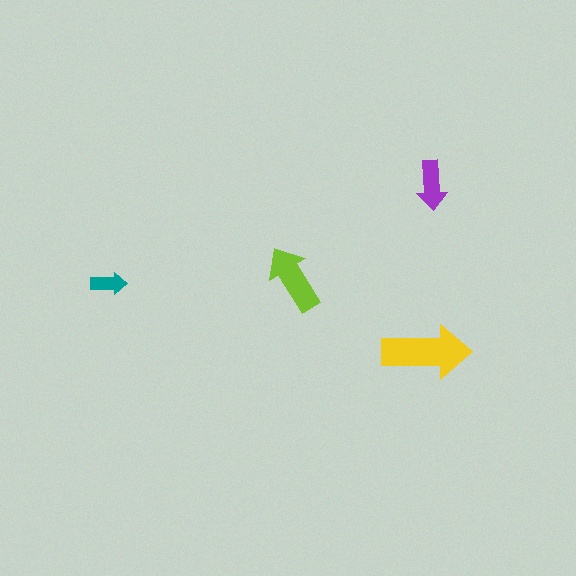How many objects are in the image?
There are 4 objects in the image.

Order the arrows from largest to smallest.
the yellow one, the lime one, the purple one, the teal one.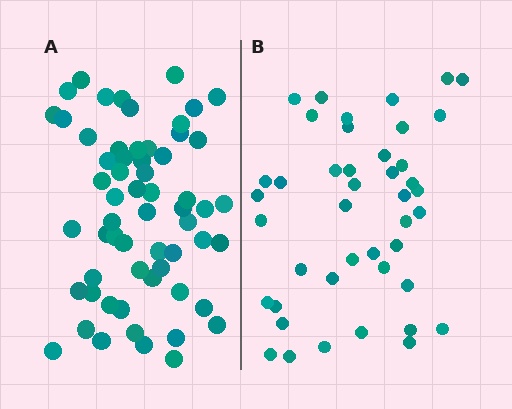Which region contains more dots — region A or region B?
Region A (the left region) has more dots.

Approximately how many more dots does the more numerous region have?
Region A has approximately 15 more dots than region B.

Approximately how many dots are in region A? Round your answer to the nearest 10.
About 60 dots.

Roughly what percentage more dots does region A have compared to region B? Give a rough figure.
About 40% more.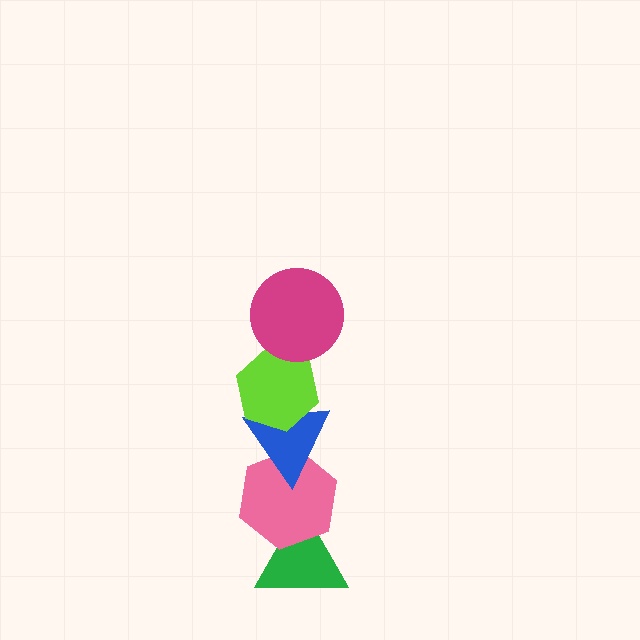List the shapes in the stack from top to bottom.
From top to bottom: the magenta circle, the lime hexagon, the blue triangle, the pink hexagon, the green triangle.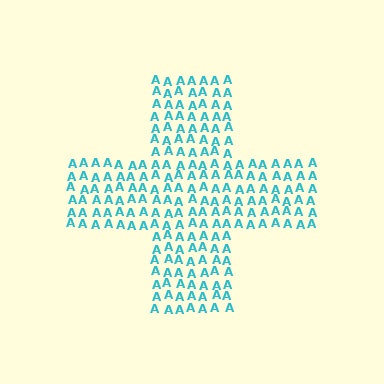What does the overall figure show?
The overall figure shows a cross.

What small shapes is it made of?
It is made of small letter A's.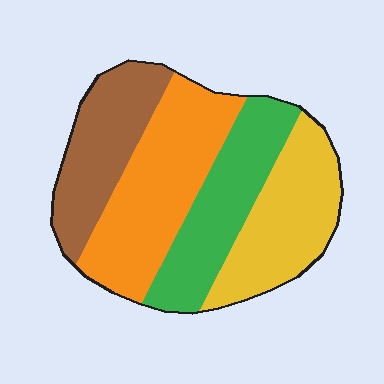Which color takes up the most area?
Orange, at roughly 30%.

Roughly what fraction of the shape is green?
Green takes up less than a quarter of the shape.